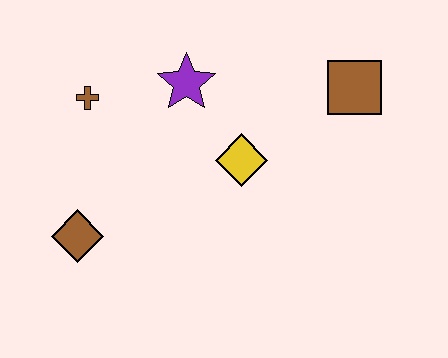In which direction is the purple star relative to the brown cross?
The purple star is to the right of the brown cross.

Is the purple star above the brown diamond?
Yes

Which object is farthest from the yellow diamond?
The brown diamond is farthest from the yellow diamond.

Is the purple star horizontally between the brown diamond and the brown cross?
No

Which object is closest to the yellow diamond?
The purple star is closest to the yellow diamond.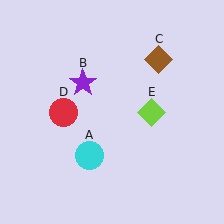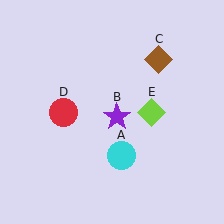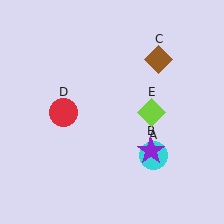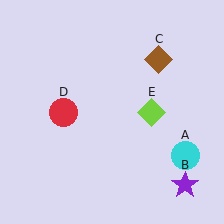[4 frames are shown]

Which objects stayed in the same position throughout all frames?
Brown diamond (object C) and red circle (object D) and lime diamond (object E) remained stationary.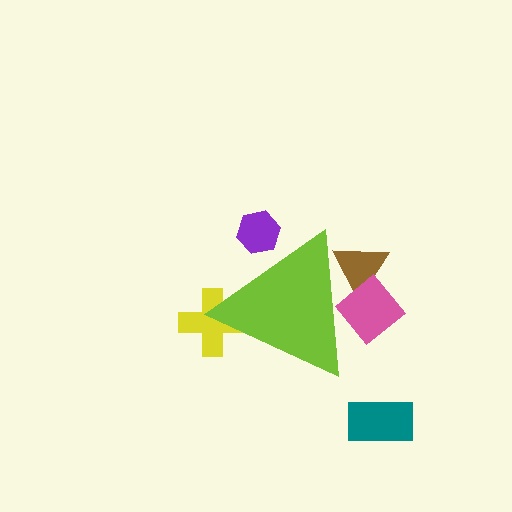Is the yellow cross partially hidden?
Yes, the yellow cross is partially hidden behind the lime triangle.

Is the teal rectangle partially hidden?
No, the teal rectangle is fully visible.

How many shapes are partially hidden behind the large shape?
4 shapes are partially hidden.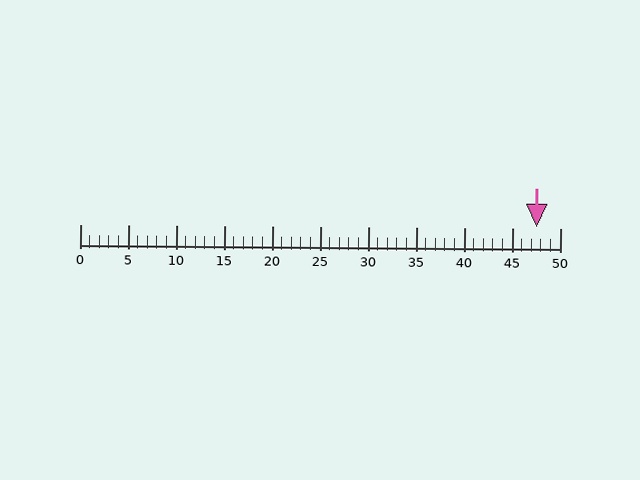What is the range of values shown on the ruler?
The ruler shows values from 0 to 50.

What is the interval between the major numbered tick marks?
The major tick marks are spaced 5 units apart.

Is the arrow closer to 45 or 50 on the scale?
The arrow is closer to 50.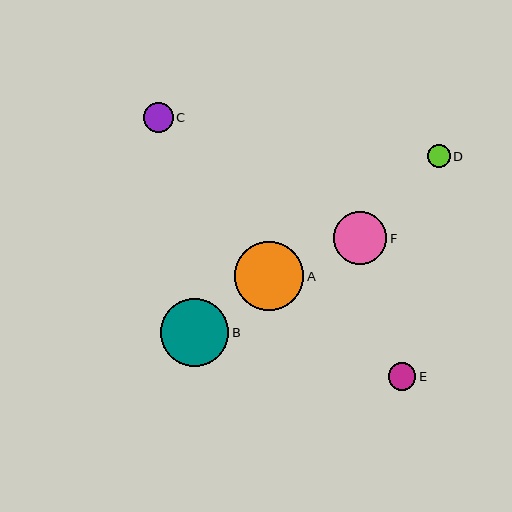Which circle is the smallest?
Circle D is the smallest with a size of approximately 23 pixels.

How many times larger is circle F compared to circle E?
Circle F is approximately 1.9 times the size of circle E.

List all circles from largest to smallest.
From largest to smallest: A, B, F, C, E, D.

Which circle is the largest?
Circle A is the largest with a size of approximately 69 pixels.